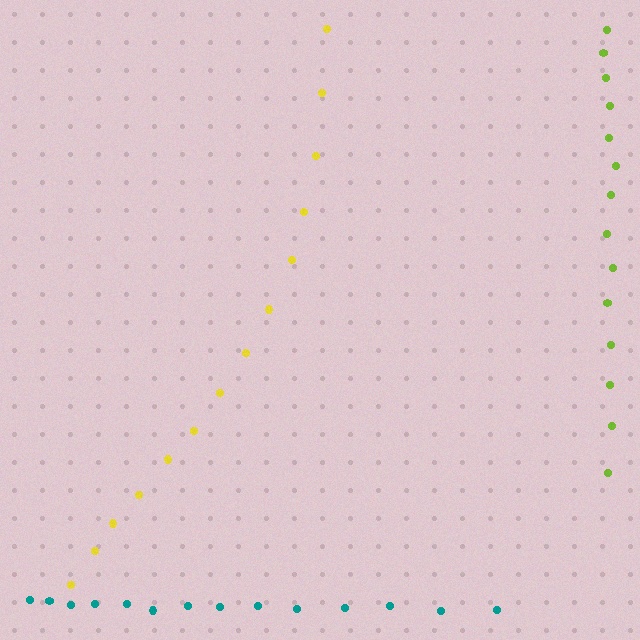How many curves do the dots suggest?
There are 3 distinct paths.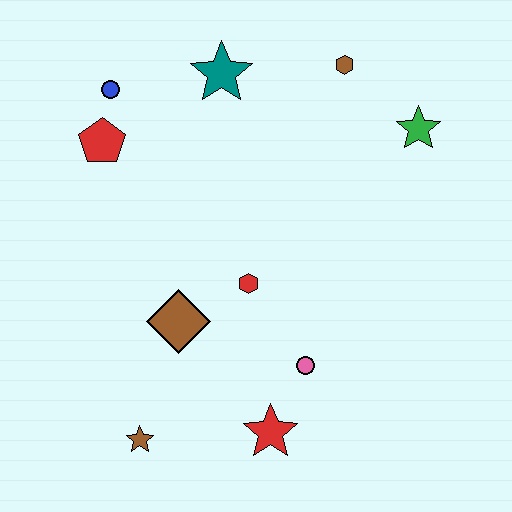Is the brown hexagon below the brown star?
No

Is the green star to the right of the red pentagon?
Yes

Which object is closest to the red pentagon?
The blue circle is closest to the red pentagon.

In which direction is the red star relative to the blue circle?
The red star is below the blue circle.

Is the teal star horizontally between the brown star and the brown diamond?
No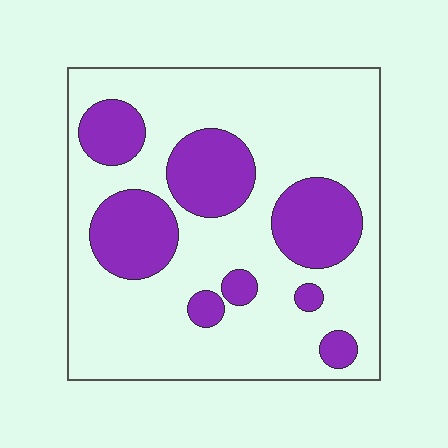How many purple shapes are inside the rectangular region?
8.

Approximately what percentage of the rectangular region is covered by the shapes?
Approximately 25%.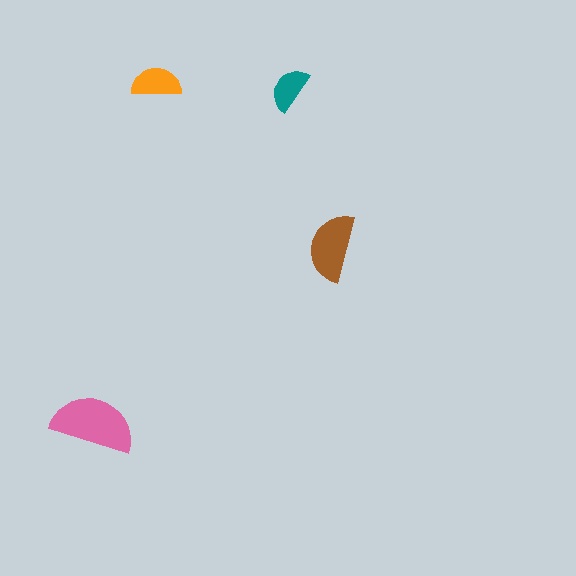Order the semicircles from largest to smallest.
the pink one, the brown one, the orange one, the teal one.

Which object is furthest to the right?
The brown semicircle is rightmost.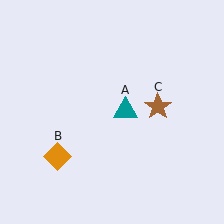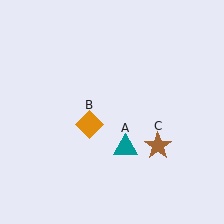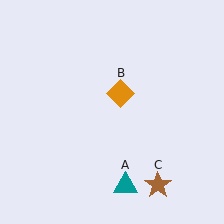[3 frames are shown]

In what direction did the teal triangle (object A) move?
The teal triangle (object A) moved down.